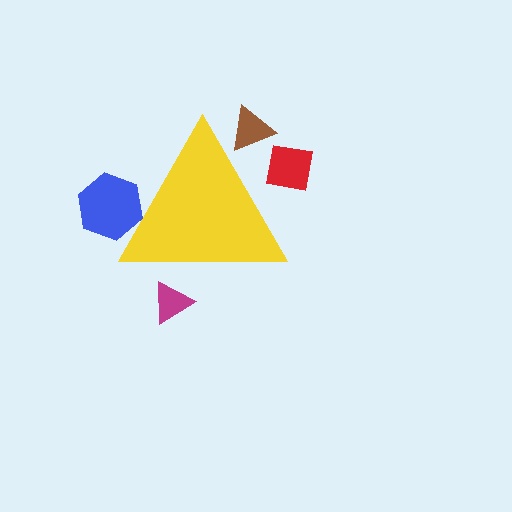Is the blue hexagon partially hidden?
Yes, the blue hexagon is partially hidden behind the yellow triangle.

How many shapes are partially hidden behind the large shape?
4 shapes are partially hidden.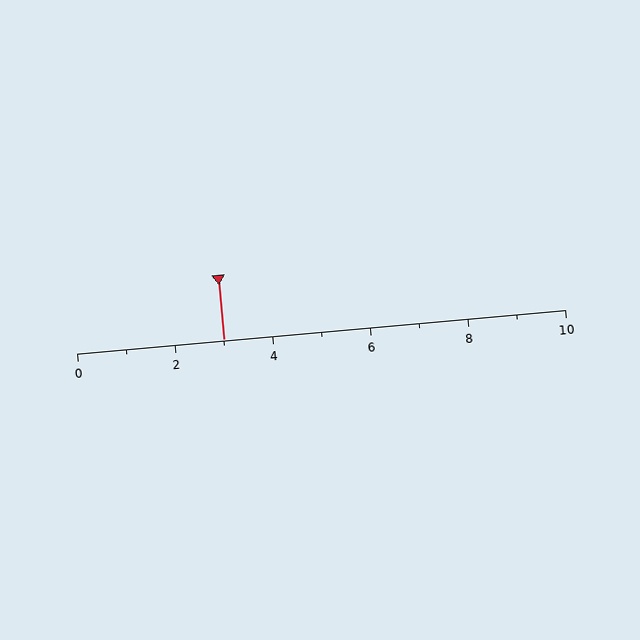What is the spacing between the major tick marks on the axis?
The major ticks are spaced 2 apart.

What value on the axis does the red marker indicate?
The marker indicates approximately 3.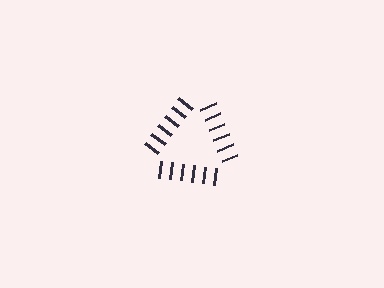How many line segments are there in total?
18 — 6 along each of the 3 edges.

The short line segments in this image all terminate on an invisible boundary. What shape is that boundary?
An illusory triangle — the line segments terminate on its edges but no continuous stroke is drawn.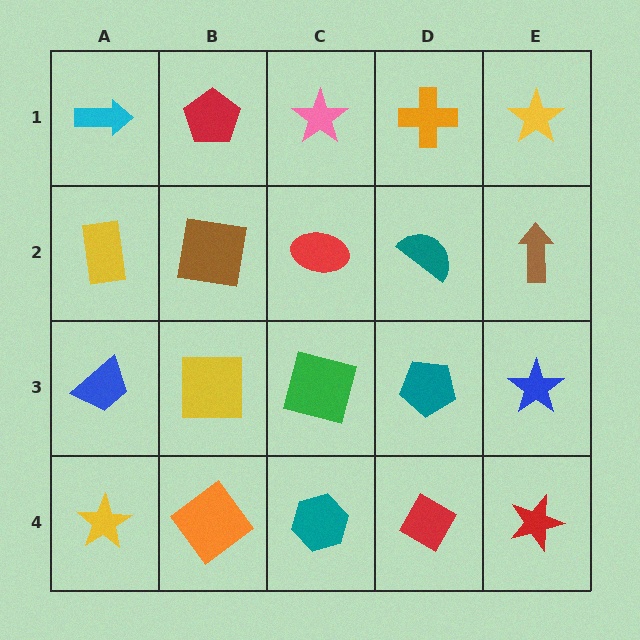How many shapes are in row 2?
5 shapes.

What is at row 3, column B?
A yellow square.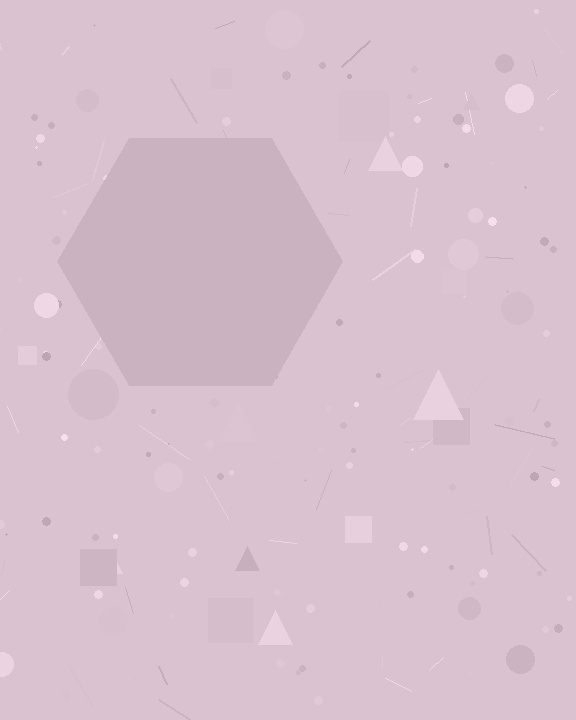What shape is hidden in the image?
A hexagon is hidden in the image.